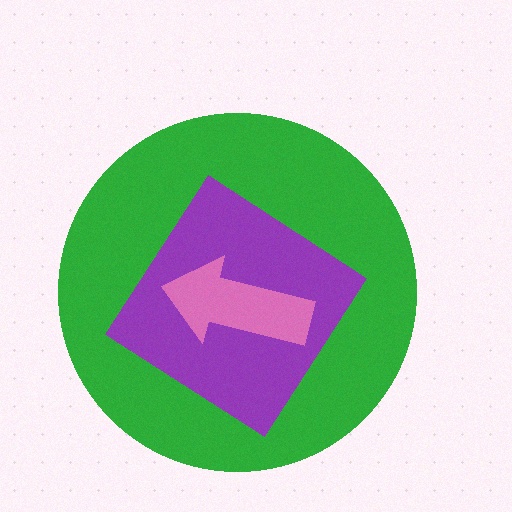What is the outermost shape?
The green circle.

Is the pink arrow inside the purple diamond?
Yes.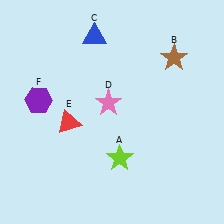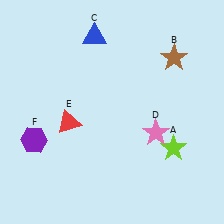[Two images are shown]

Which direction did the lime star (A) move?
The lime star (A) moved right.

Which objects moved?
The objects that moved are: the lime star (A), the pink star (D), the purple hexagon (F).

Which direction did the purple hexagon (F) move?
The purple hexagon (F) moved down.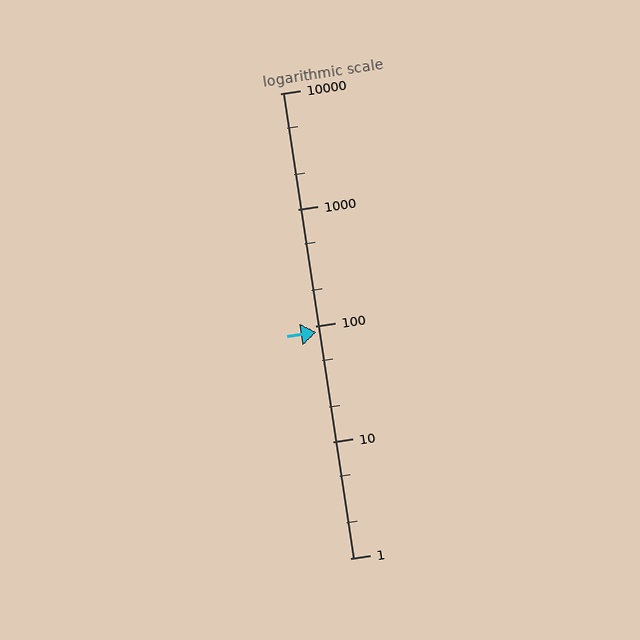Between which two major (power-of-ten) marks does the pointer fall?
The pointer is between 10 and 100.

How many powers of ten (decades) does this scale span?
The scale spans 4 decades, from 1 to 10000.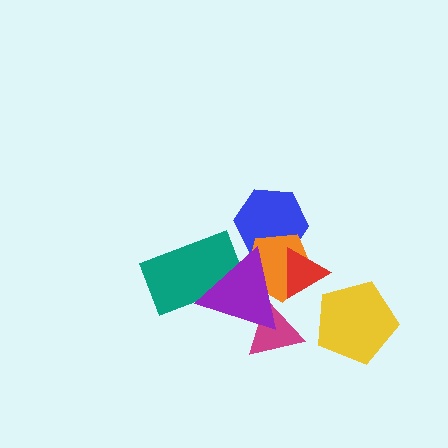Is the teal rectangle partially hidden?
Yes, it is partially covered by another shape.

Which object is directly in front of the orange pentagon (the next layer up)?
The purple triangle is directly in front of the orange pentagon.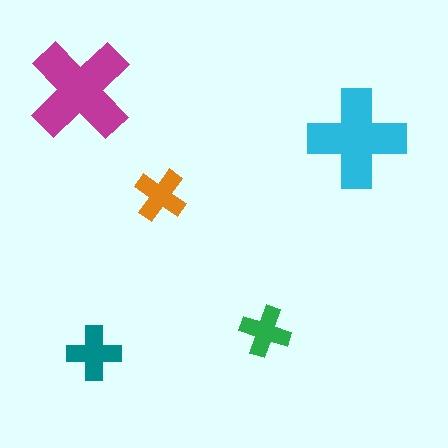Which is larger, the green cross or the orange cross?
The orange one.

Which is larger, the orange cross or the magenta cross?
The magenta one.